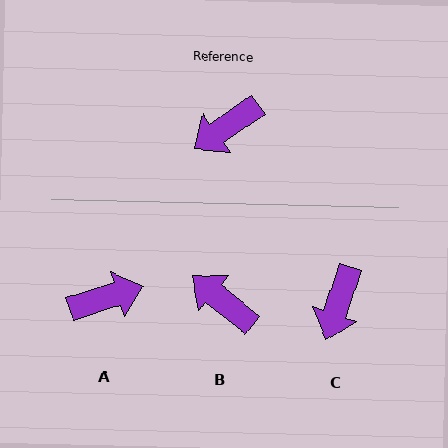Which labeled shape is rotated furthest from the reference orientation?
A, about 162 degrees away.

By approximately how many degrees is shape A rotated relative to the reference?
Approximately 162 degrees counter-clockwise.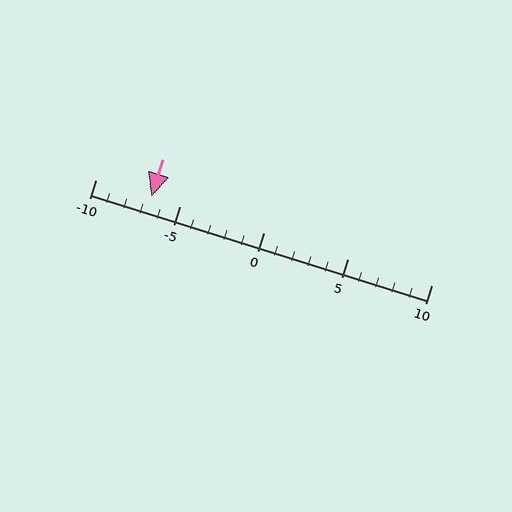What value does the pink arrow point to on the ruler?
The pink arrow points to approximately -7.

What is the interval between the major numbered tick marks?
The major tick marks are spaced 5 units apart.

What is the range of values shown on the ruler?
The ruler shows values from -10 to 10.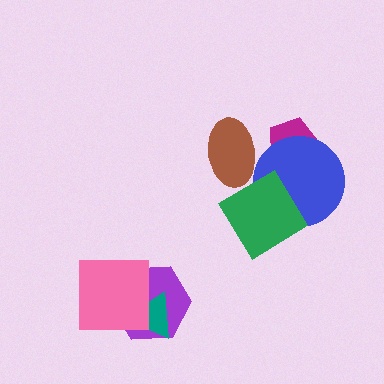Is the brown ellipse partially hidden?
Yes, it is partially covered by another shape.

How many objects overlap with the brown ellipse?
1 object overlaps with the brown ellipse.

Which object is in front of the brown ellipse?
The green diamond is in front of the brown ellipse.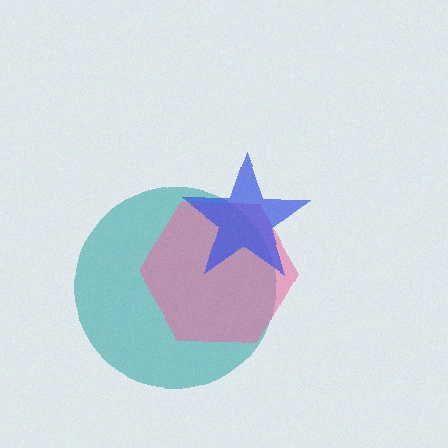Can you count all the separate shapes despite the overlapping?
Yes, there are 3 separate shapes.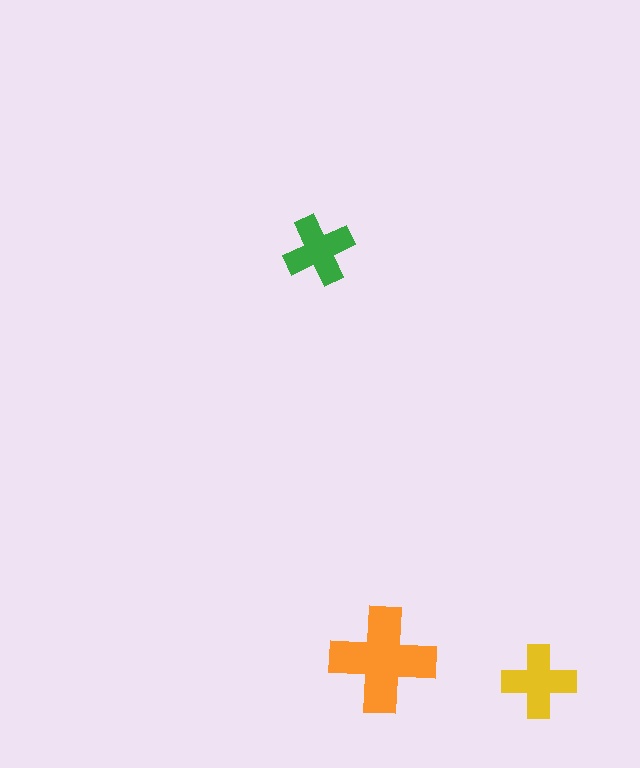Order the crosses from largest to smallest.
the orange one, the yellow one, the green one.